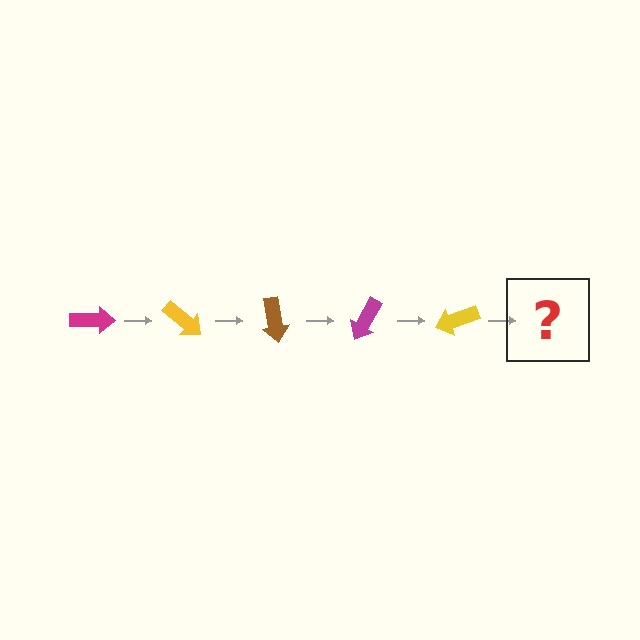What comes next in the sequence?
The next element should be a brown arrow, rotated 200 degrees from the start.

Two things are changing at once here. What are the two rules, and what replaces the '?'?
The two rules are that it rotates 40 degrees each step and the color cycles through magenta, yellow, and brown. The '?' should be a brown arrow, rotated 200 degrees from the start.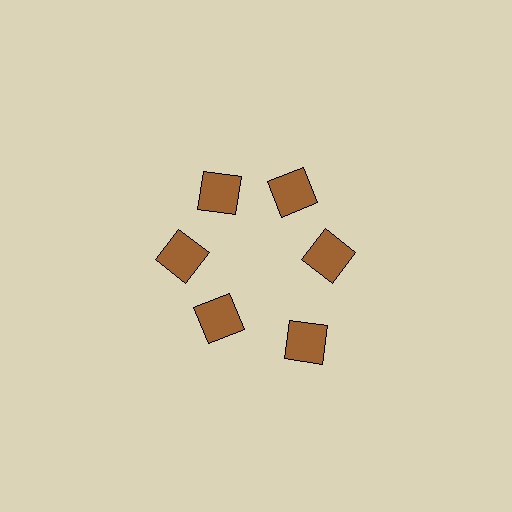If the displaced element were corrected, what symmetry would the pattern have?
It would have 6-fold rotational symmetry — the pattern would map onto itself every 60 degrees.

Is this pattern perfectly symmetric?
No. The 6 brown squares are arranged in a ring, but one element near the 5 o'clock position is pushed outward from the center, breaking the 6-fold rotational symmetry.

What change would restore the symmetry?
The symmetry would be restored by moving it inward, back onto the ring so that all 6 squares sit at equal angles and equal distance from the center.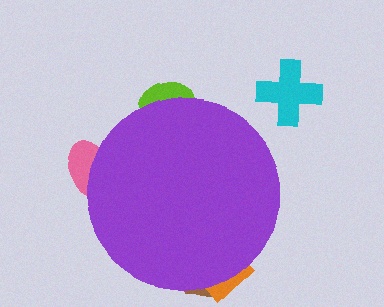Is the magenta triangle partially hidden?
Yes, the magenta triangle is partially hidden behind the purple circle.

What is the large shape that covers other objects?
A purple circle.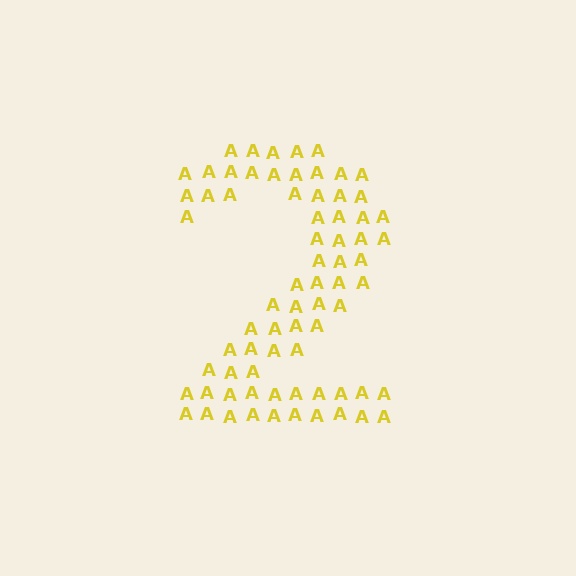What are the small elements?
The small elements are letter A's.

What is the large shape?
The large shape is the digit 2.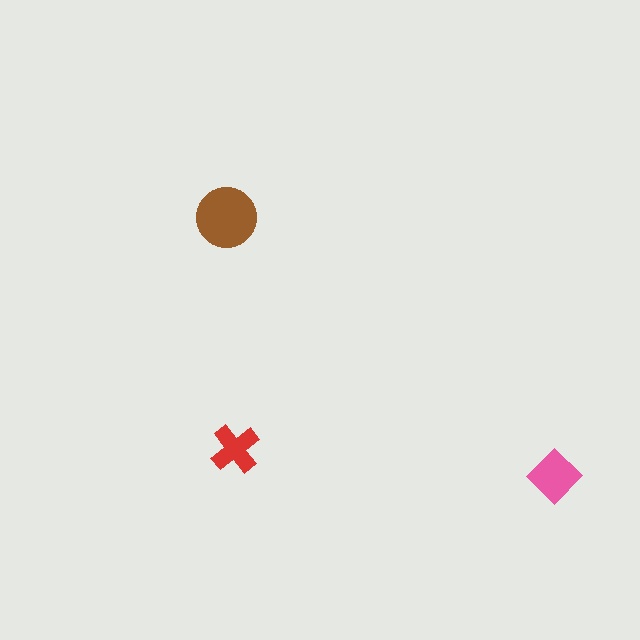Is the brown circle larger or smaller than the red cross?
Larger.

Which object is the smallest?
The red cross.